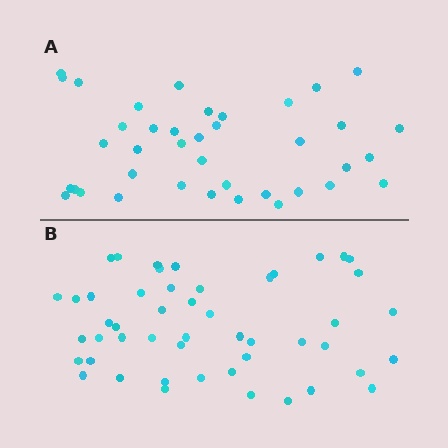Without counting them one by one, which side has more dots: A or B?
Region B (the bottom region) has more dots.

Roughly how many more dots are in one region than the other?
Region B has roughly 10 or so more dots than region A.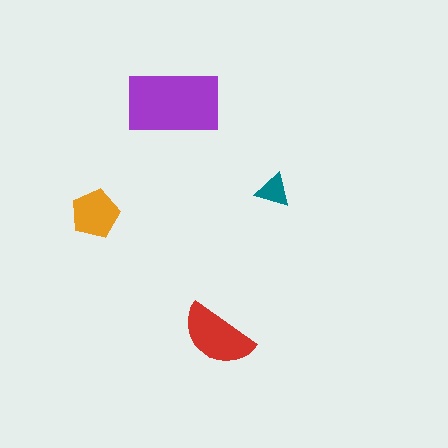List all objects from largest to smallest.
The purple rectangle, the red semicircle, the orange pentagon, the teal triangle.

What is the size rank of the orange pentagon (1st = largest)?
3rd.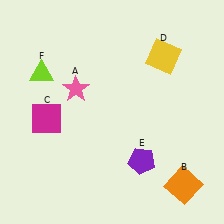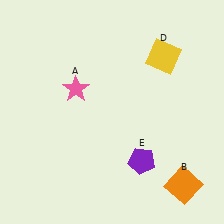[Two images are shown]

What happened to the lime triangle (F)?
The lime triangle (F) was removed in Image 2. It was in the top-left area of Image 1.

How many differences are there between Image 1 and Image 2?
There are 2 differences between the two images.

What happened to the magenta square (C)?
The magenta square (C) was removed in Image 2. It was in the bottom-left area of Image 1.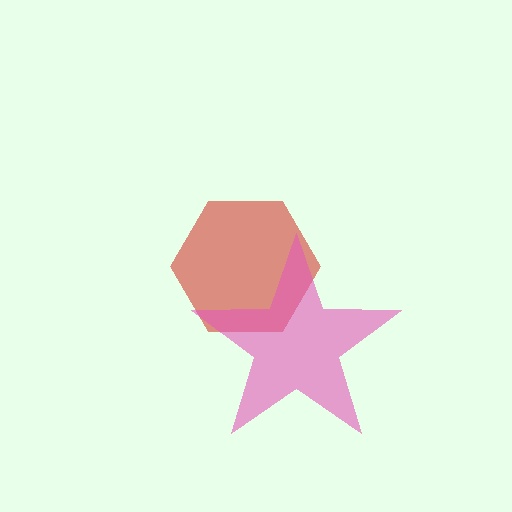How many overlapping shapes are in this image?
There are 2 overlapping shapes in the image.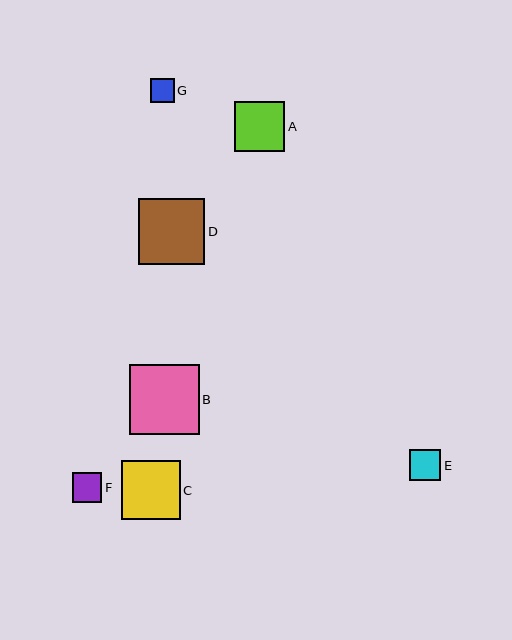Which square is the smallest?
Square G is the smallest with a size of approximately 24 pixels.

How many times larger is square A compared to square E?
Square A is approximately 1.6 times the size of square E.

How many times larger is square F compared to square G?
Square F is approximately 1.2 times the size of square G.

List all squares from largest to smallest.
From largest to smallest: B, D, C, A, E, F, G.